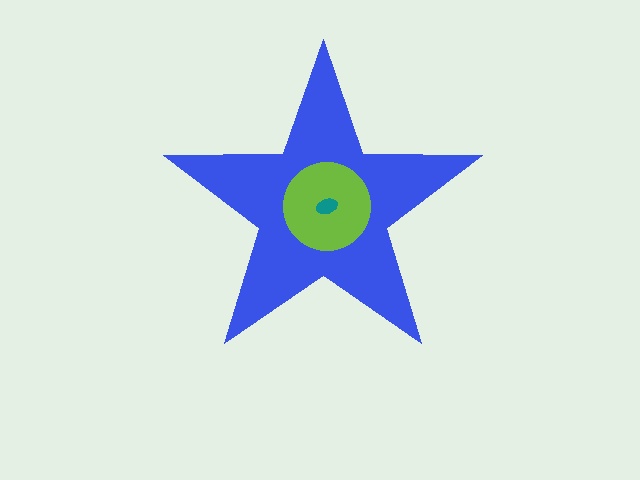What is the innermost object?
The teal ellipse.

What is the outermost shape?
The blue star.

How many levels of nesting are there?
3.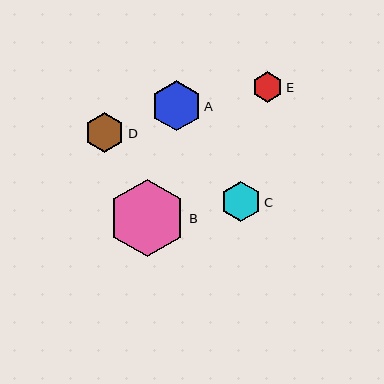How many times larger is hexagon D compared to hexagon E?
Hexagon D is approximately 1.3 times the size of hexagon E.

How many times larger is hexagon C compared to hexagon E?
Hexagon C is approximately 1.3 times the size of hexagon E.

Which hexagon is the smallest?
Hexagon E is the smallest with a size of approximately 31 pixels.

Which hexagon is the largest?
Hexagon B is the largest with a size of approximately 77 pixels.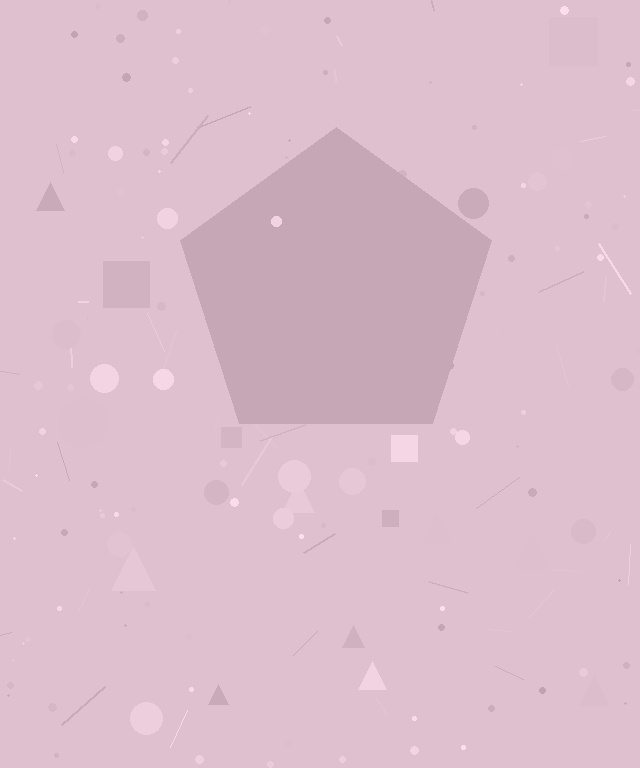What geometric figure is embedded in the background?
A pentagon is embedded in the background.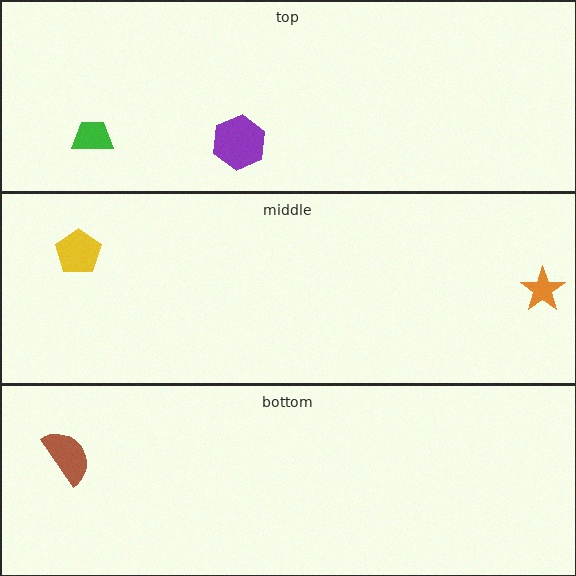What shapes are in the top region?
The green trapezoid, the purple hexagon.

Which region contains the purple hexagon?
The top region.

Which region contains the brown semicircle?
The bottom region.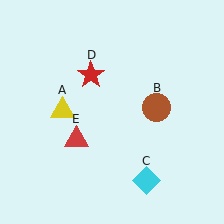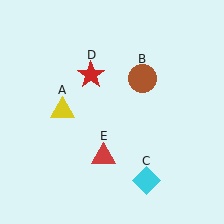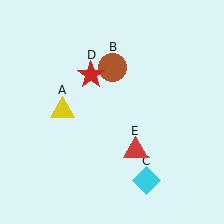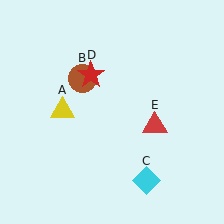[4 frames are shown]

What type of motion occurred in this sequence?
The brown circle (object B), red triangle (object E) rotated counterclockwise around the center of the scene.